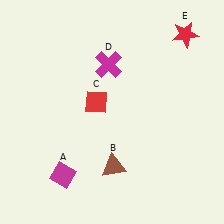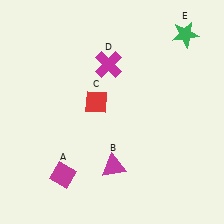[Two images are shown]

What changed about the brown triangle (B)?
In Image 1, B is brown. In Image 2, it changed to magenta.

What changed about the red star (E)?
In Image 1, E is red. In Image 2, it changed to green.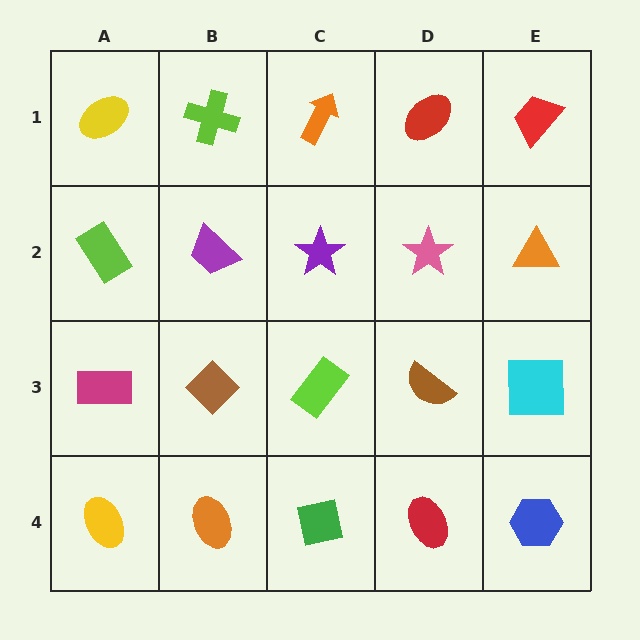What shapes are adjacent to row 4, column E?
A cyan square (row 3, column E), a red ellipse (row 4, column D).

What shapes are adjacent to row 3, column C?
A purple star (row 2, column C), a green square (row 4, column C), a brown diamond (row 3, column B), a brown semicircle (row 3, column D).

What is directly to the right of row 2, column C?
A pink star.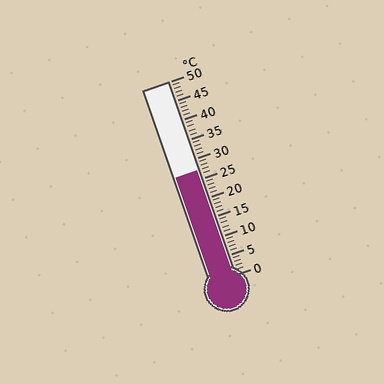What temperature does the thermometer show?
The thermometer shows approximately 27°C.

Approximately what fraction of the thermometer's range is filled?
The thermometer is filled to approximately 55% of its range.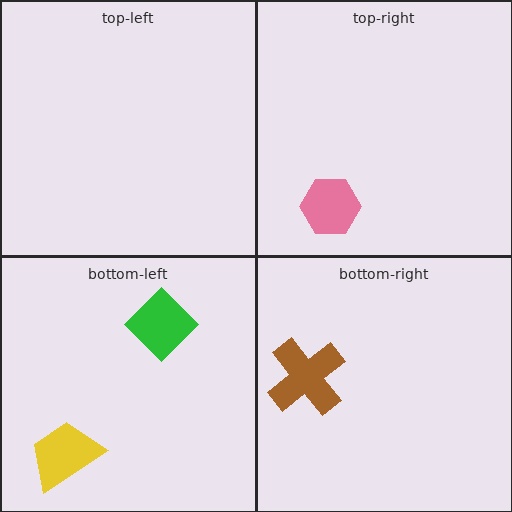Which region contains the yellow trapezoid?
The bottom-left region.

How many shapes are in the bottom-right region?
1.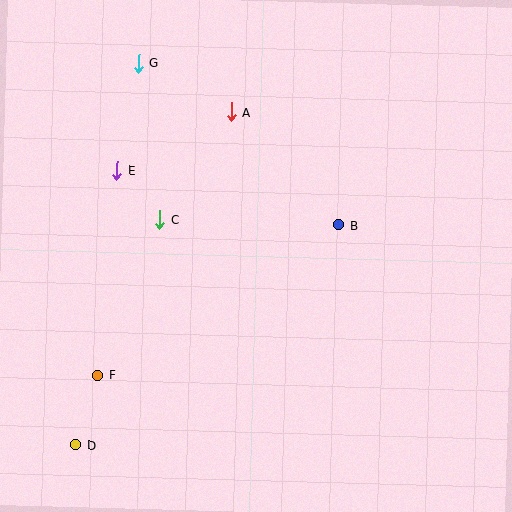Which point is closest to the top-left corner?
Point G is closest to the top-left corner.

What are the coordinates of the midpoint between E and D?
The midpoint between E and D is at (96, 308).